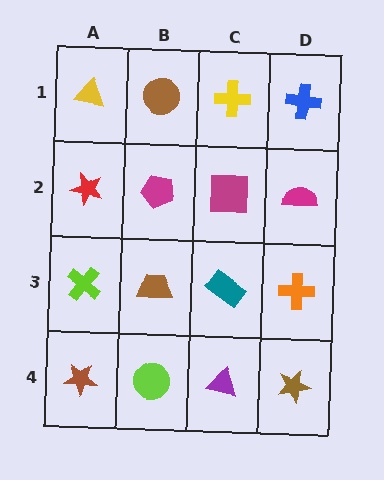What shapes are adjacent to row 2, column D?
A blue cross (row 1, column D), an orange cross (row 3, column D), a magenta square (row 2, column C).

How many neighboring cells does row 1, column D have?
2.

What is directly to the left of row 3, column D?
A teal rectangle.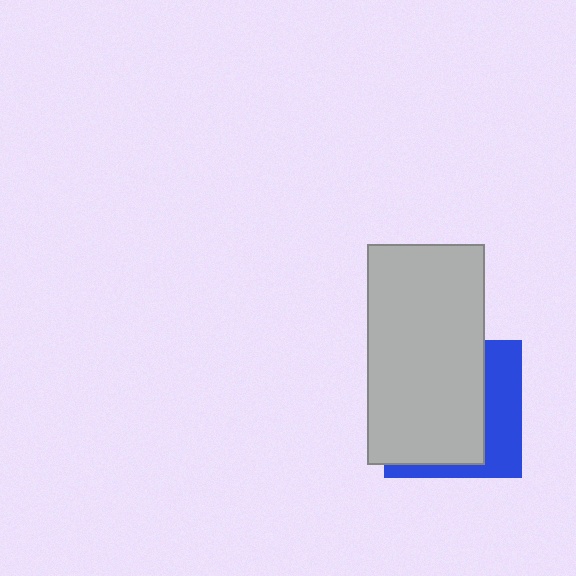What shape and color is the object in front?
The object in front is a light gray rectangle.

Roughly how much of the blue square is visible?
A small part of it is visible (roughly 33%).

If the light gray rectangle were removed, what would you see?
You would see the complete blue square.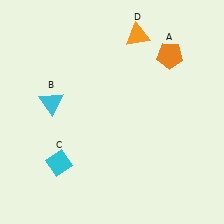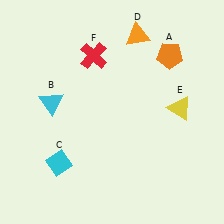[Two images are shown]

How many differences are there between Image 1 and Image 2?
There are 2 differences between the two images.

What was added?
A yellow triangle (E), a red cross (F) were added in Image 2.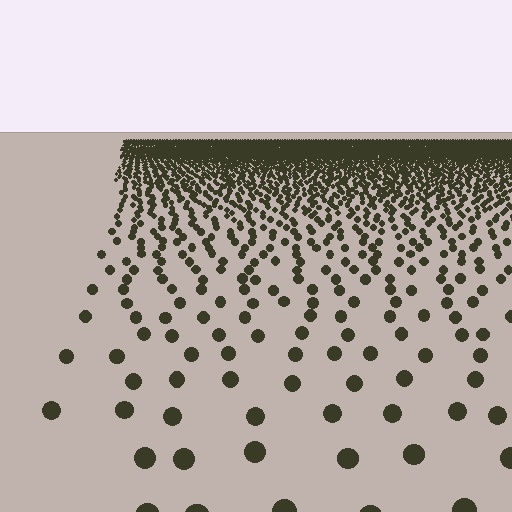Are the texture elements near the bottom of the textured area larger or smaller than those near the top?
Larger. Near the bottom, elements are closer to the viewer and appear at a bigger on-screen size.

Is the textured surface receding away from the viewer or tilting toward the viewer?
The surface is receding away from the viewer. Texture elements get smaller and denser toward the top.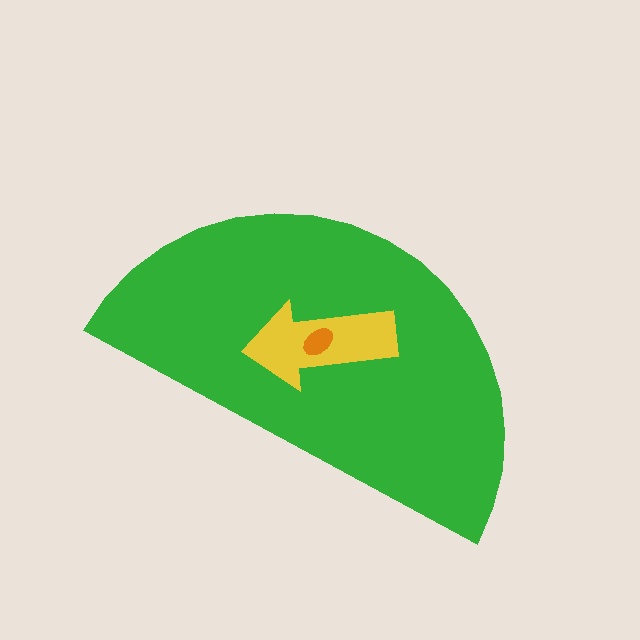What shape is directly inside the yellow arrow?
The orange ellipse.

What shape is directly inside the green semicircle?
The yellow arrow.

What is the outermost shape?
The green semicircle.